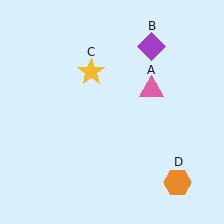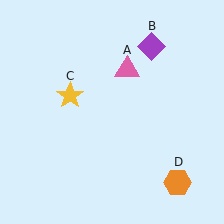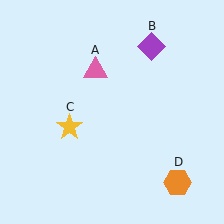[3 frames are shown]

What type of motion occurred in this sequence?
The pink triangle (object A), yellow star (object C) rotated counterclockwise around the center of the scene.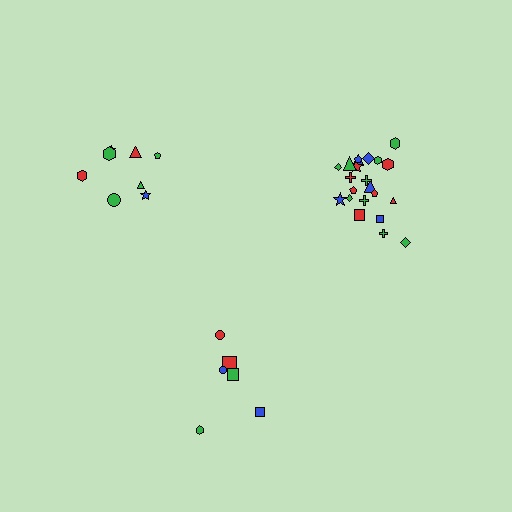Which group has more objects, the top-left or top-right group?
The top-right group.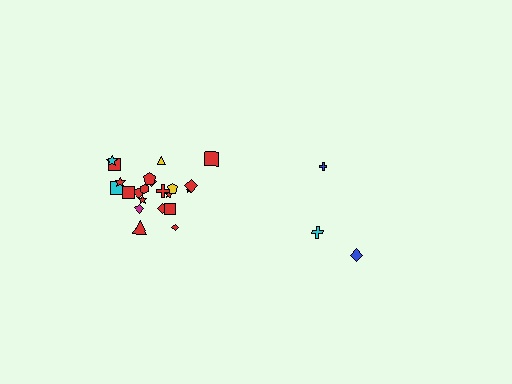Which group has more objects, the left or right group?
The left group.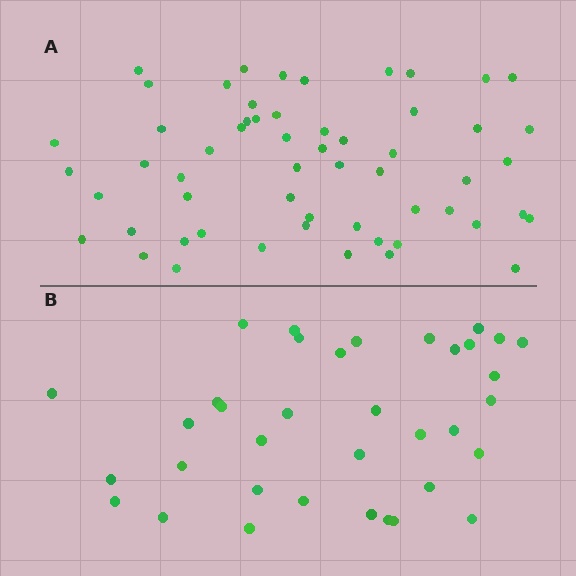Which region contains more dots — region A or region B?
Region A (the top region) has more dots.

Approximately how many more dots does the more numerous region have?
Region A has approximately 20 more dots than region B.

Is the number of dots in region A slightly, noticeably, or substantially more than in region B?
Region A has substantially more. The ratio is roughly 1.6 to 1.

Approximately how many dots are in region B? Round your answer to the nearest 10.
About 40 dots. (The exact count is 36, which rounds to 40.)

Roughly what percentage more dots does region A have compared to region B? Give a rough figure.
About 60% more.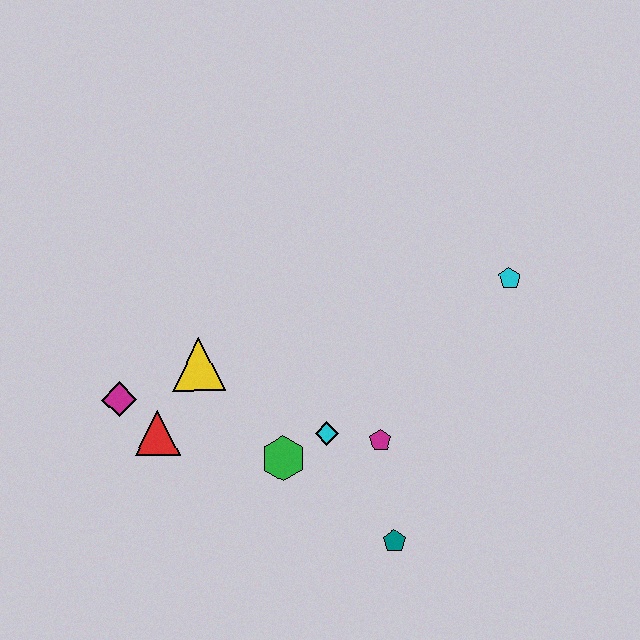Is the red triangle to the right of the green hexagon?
No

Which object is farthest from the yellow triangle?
The cyan pentagon is farthest from the yellow triangle.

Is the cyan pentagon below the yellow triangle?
No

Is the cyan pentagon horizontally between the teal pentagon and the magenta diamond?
No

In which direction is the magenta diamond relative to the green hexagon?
The magenta diamond is to the left of the green hexagon.